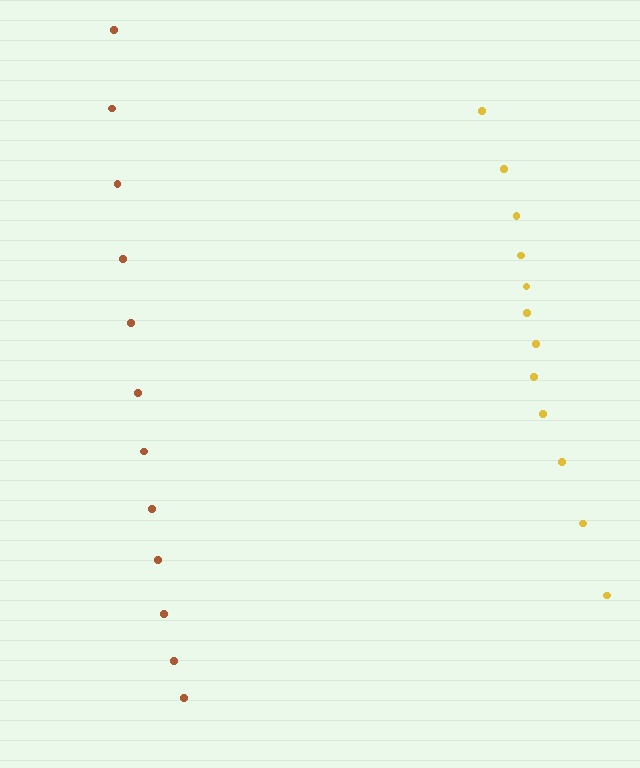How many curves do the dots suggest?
There are 2 distinct paths.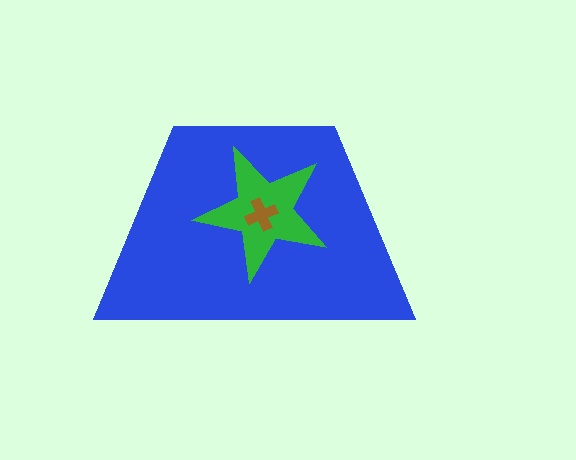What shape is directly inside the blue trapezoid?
The green star.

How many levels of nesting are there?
3.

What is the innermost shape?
The brown cross.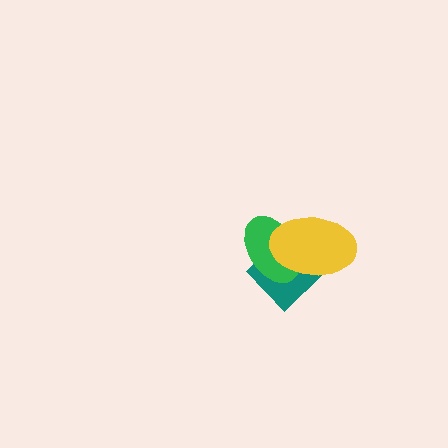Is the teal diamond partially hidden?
Yes, it is partially covered by another shape.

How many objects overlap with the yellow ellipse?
2 objects overlap with the yellow ellipse.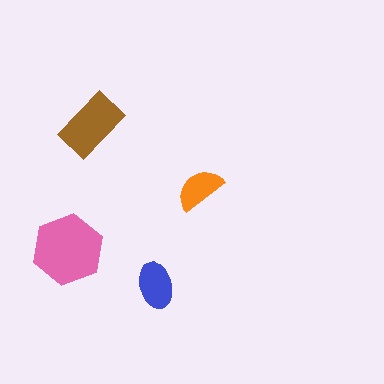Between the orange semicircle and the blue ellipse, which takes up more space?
The blue ellipse.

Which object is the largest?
The pink hexagon.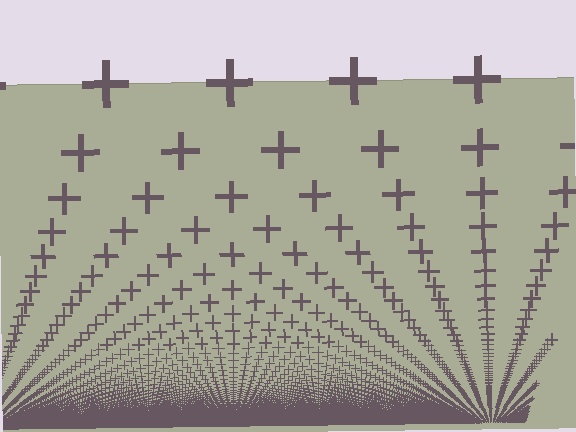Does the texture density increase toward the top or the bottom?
Density increases toward the bottom.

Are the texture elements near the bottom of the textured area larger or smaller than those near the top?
Smaller. The gradient is inverted — elements near the bottom are smaller and denser.